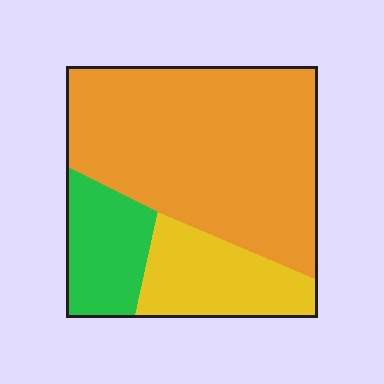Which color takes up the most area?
Orange, at roughly 65%.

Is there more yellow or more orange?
Orange.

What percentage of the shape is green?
Green covers about 15% of the shape.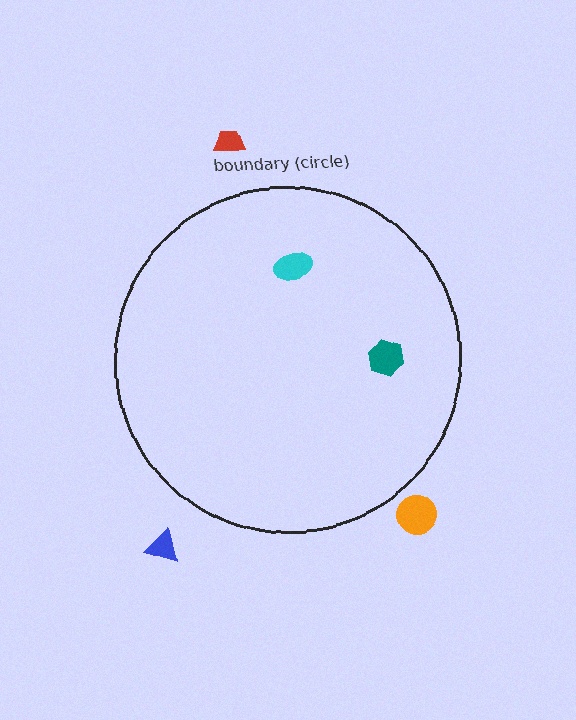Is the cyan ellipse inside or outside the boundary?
Inside.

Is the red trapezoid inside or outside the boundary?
Outside.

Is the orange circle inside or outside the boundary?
Outside.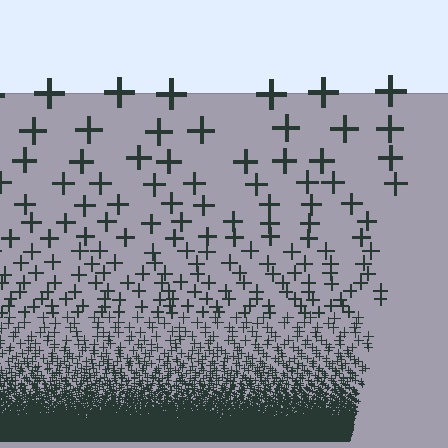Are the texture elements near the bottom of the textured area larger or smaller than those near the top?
Smaller. The gradient is inverted — elements near the bottom are smaller and denser.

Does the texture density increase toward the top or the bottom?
Density increases toward the bottom.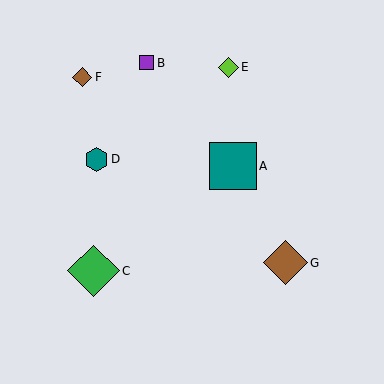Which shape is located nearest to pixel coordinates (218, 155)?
The teal square (labeled A) at (233, 166) is nearest to that location.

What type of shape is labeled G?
Shape G is a brown diamond.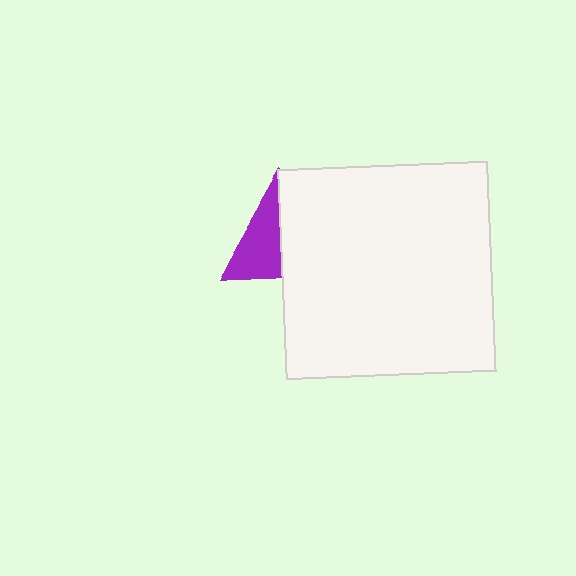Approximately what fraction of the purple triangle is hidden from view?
Roughly 53% of the purple triangle is hidden behind the white square.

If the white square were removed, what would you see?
You would see the complete purple triangle.